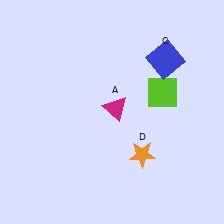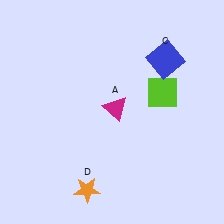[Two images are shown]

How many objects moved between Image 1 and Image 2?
1 object moved between the two images.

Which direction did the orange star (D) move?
The orange star (D) moved left.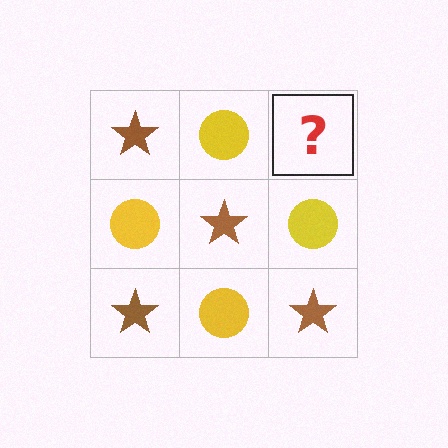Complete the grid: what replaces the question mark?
The question mark should be replaced with a brown star.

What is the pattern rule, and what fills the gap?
The rule is that it alternates brown star and yellow circle in a checkerboard pattern. The gap should be filled with a brown star.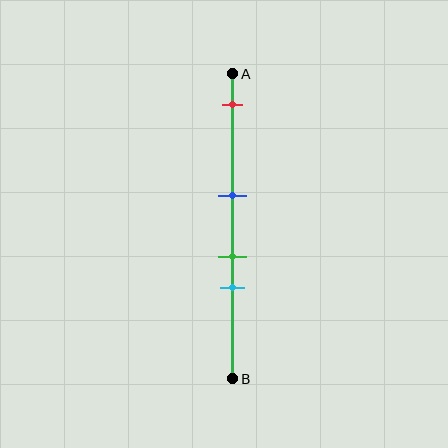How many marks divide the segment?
There are 4 marks dividing the segment.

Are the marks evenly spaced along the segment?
No, the marks are not evenly spaced.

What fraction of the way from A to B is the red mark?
The red mark is approximately 10% (0.1) of the way from A to B.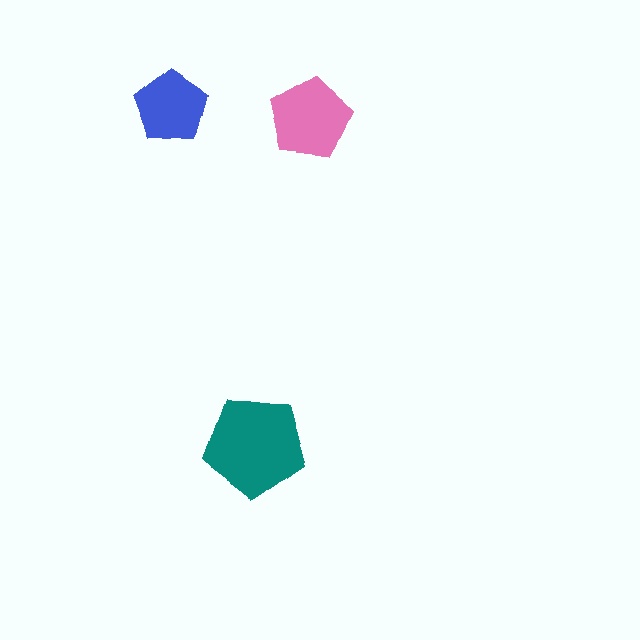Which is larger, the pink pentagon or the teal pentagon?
The teal one.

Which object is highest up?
The blue pentagon is topmost.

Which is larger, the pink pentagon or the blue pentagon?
The pink one.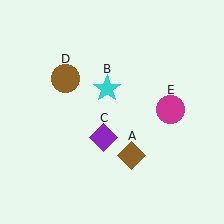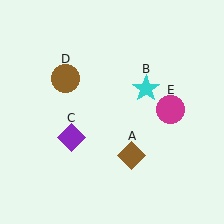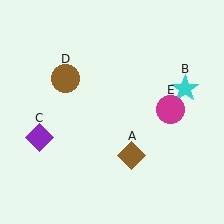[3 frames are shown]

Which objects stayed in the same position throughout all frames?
Brown diamond (object A) and brown circle (object D) and magenta circle (object E) remained stationary.